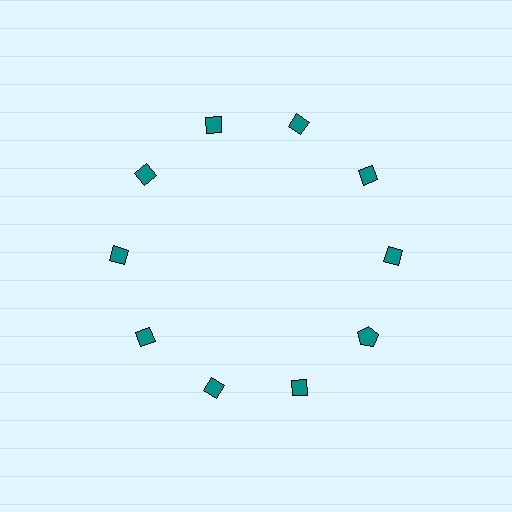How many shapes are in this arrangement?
There are 10 shapes arranged in a ring pattern.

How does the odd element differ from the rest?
It has a different shape: pentagon instead of diamond.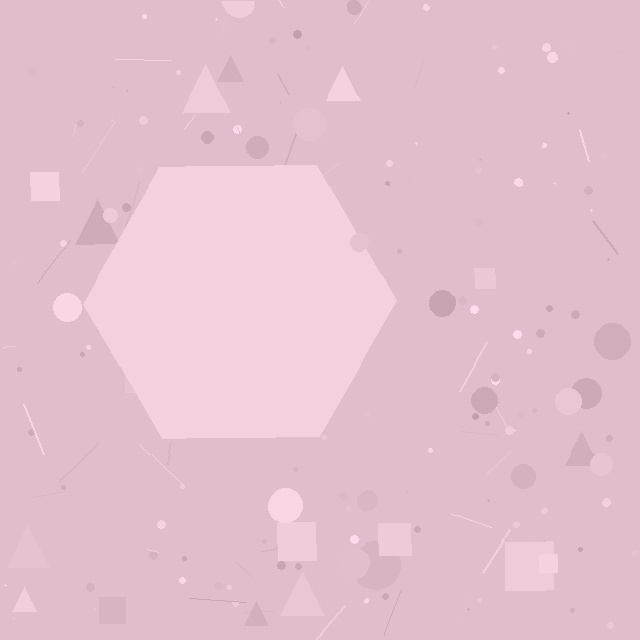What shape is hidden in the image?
A hexagon is hidden in the image.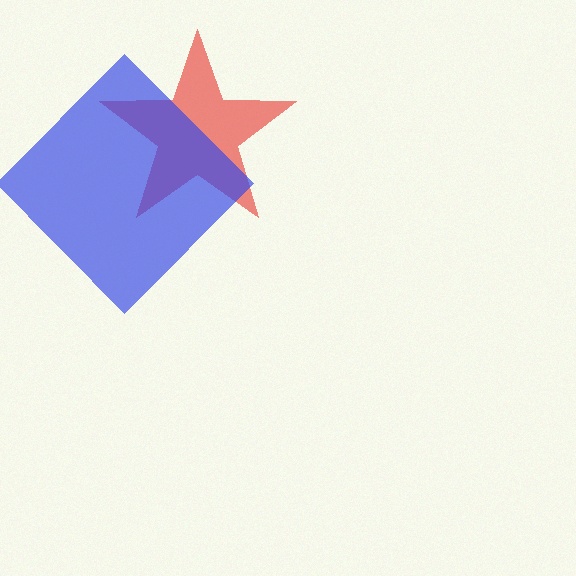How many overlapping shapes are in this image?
There are 2 overlapping shapes in the image.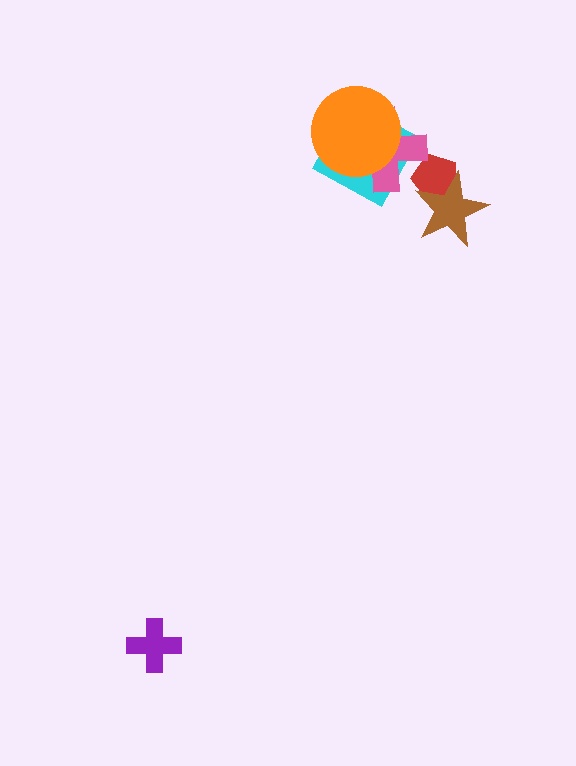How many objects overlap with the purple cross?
0 objects overlap with the purple cross.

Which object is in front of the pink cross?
The orange circle is in front of the pink cross.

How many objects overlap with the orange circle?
2 objects overlap with the orange circle.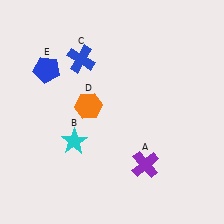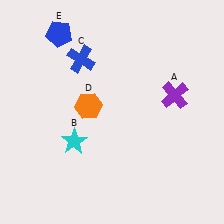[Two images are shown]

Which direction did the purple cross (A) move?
The purple cross (A) moved up.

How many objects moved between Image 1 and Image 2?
2 objects moved between the two images.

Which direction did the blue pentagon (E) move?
The blue pentagon (E) moved up.